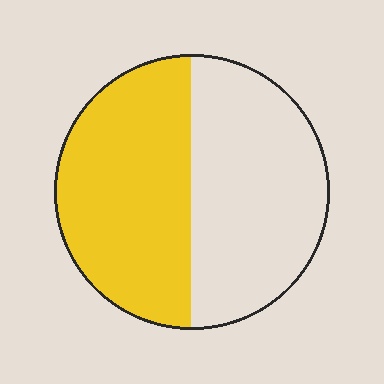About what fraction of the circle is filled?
About one half (1/2).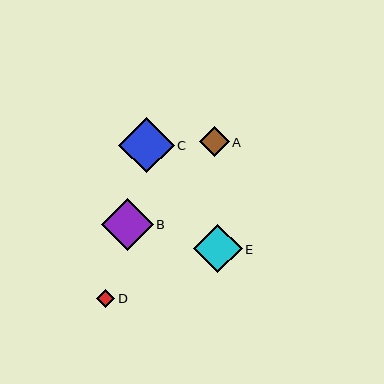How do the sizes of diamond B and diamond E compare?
Diamond B and diamond E are approximately the same size.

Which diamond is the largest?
Diamond C is the largest with a size of approximately 56 pixels.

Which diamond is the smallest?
Diamond D is the smallest with a size of approximately 18 pixels.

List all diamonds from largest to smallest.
From largest to smallest: C, B, E, A, D.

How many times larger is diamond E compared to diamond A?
Diamond E is approximately 1.6 times the size of diamond A.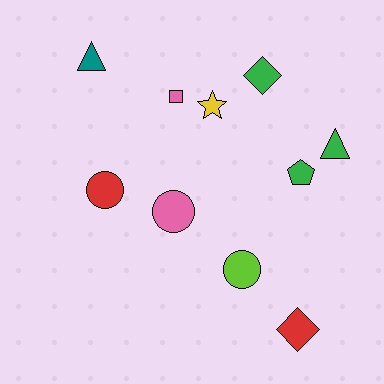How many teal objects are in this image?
There is 1 teal object.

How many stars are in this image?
There is 1 star.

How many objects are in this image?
There are 10 objects.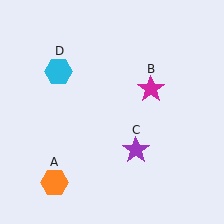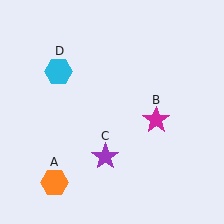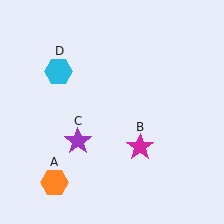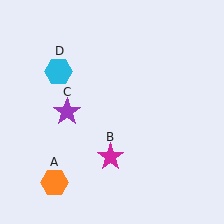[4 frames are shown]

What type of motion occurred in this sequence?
The magenta star (object B), purple star (object C) rotated clockwise around the center of the scene.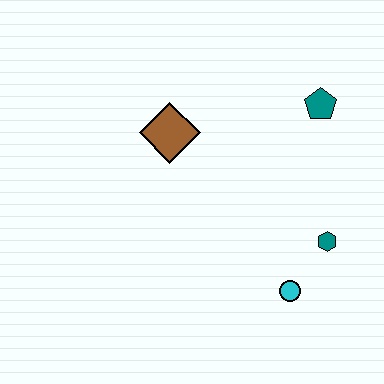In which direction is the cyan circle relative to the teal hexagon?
The cyan circle is below the teal hexagon.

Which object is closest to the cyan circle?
The teal hexagon is closest to the cyan circle.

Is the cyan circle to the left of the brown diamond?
No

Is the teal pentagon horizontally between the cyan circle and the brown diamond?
No